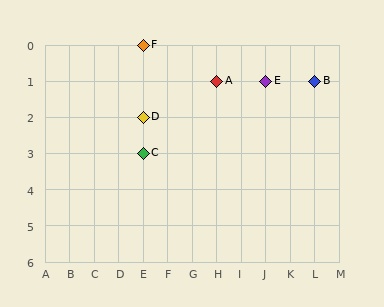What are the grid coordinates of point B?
Point B is at grid coordinates (L, 1).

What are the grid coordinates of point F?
Point F is at grid coordinates (E, 0).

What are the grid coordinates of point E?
Point E is at grid coordinates (J, 1).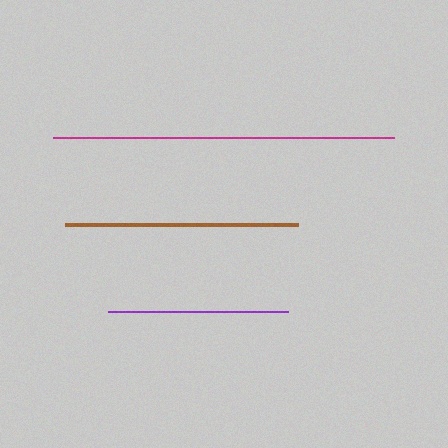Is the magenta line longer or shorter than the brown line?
The magenta line is longer than the brown line.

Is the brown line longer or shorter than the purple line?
The brown line is longer than the purple line.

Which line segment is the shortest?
The purple line is the shortest at approximately 179 pixels.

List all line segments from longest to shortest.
From longest to shortest: magenta, brown, purple.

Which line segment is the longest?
The magenta line is the longest at approximately 341 pixels.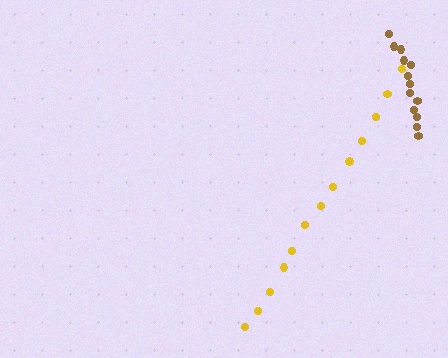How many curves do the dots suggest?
There are 2 distinct paths.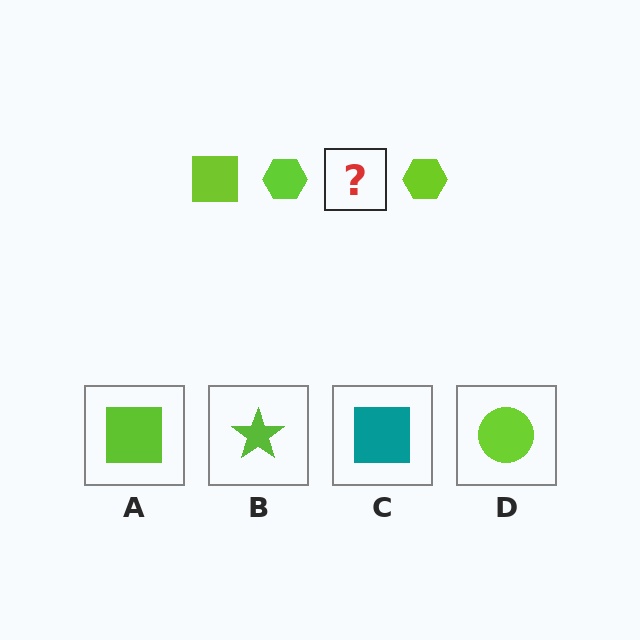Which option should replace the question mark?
Option A.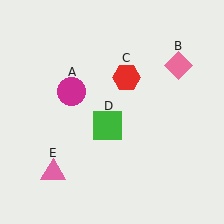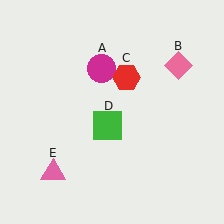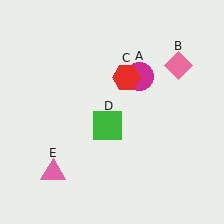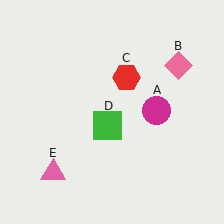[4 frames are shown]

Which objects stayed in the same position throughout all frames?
Pink diamond (object B) and red hexagon (object C) and green square (object D) and pink triangle (object E) remained stationary.